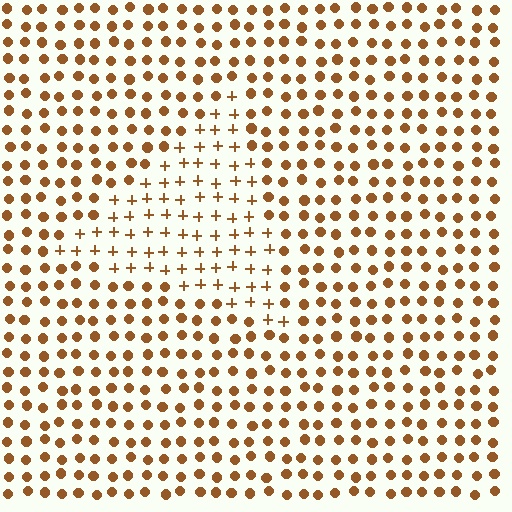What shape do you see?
I see a triangle.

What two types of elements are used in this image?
The image uses plus signs inside the triangle region and circles outside it.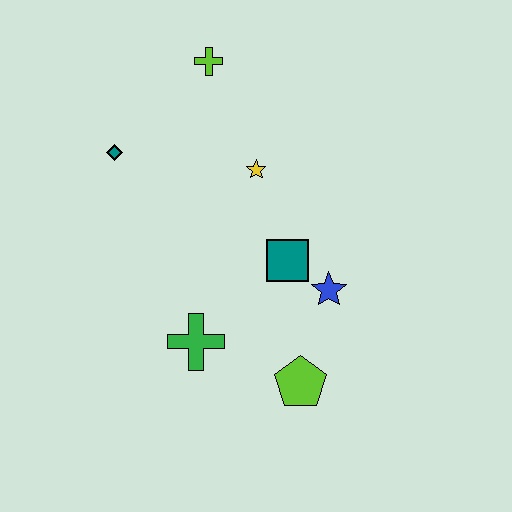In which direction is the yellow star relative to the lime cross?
The yellow star is below the lime cross.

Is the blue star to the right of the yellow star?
Yes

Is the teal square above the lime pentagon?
Yes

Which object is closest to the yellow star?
The teal square is closest to the yellow star.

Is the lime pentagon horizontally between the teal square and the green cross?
No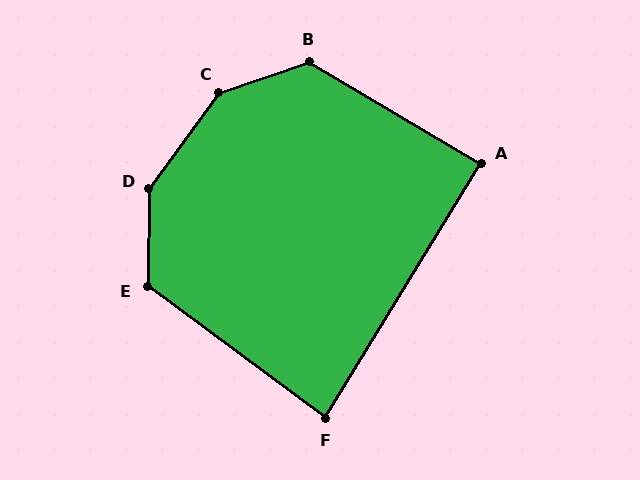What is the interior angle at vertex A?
Approximately 89 degrees (approximately right).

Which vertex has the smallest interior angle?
F, at approximately 85 degrees.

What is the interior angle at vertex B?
Approximately 130 degrees (obtuse).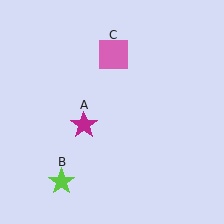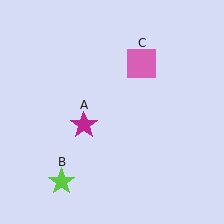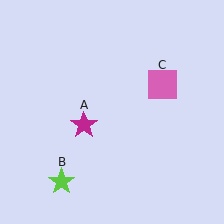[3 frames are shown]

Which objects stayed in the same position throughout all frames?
Magenta star (object A) and lime star (object B) remained stationary.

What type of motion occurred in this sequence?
The pink square (object C) rotated clockwise around the center of the scene.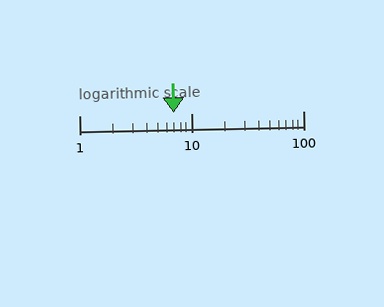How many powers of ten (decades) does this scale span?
The scale spans 2 decades, from 1 to 100.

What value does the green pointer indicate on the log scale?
The pointer indicates approximately 7.